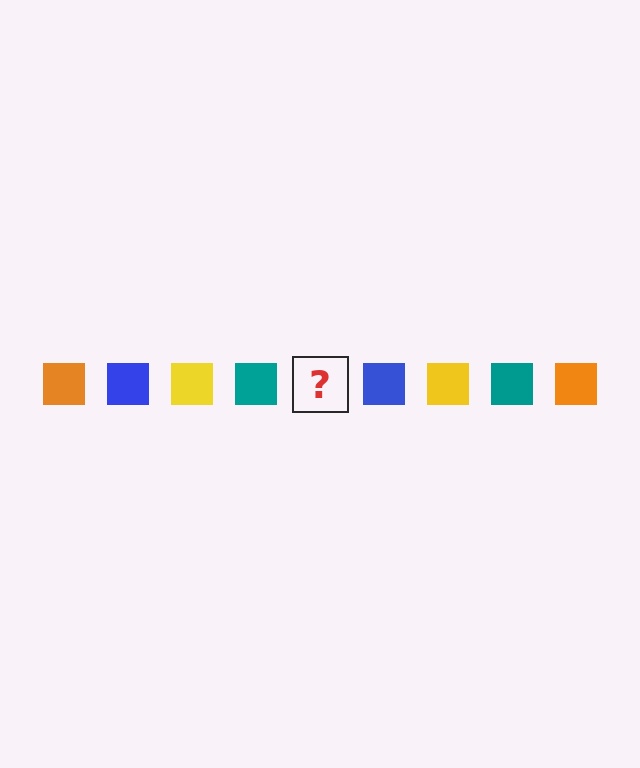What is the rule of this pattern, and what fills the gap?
The rule is that the pattern cycles through orange, blue, yellow, teal squares. The gap should be filled with an orange square.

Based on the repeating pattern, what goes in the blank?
The blank should be an orange square.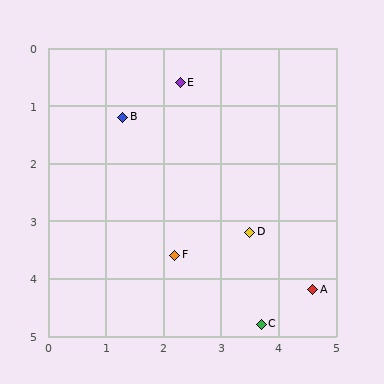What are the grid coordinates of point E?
Point E is at approximately (2.3, 0.6).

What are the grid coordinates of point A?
Point A is at approximately (4.6, 4.2).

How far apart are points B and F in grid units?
Points B and F are about 2.6 grid units apart.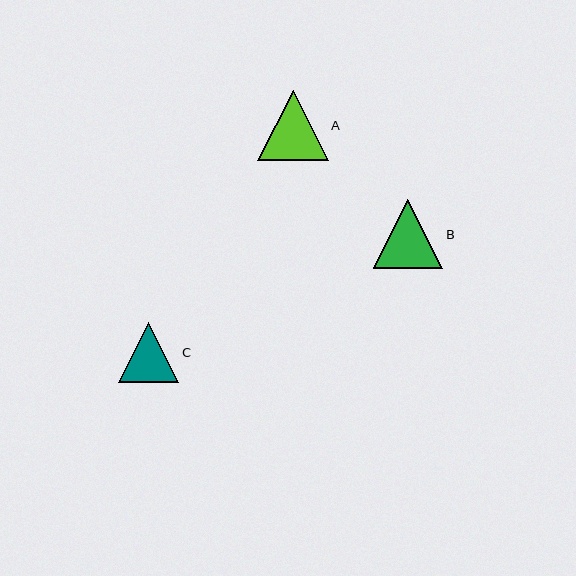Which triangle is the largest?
Triangle A is the largest with a size of approximately 70 pixels.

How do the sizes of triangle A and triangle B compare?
Triangle A and triangle B are approximately the same size.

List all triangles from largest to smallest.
From largest to smallest: A, B, C.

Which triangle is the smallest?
Triangle C is the smallest with a size of approximately 60 pixels.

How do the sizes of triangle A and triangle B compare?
Triangle A and triangle B are approximately the same size.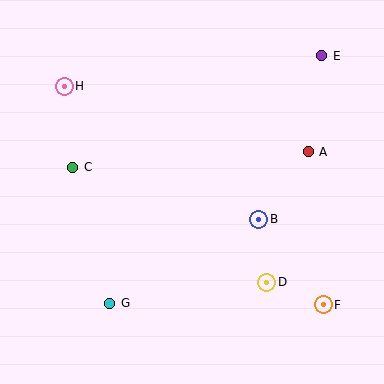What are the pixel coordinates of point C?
Point C is at (73, 167).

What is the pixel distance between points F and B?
The distance between F and B is 107 pixels.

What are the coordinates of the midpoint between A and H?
The midpoint between A and H is at (186, 119).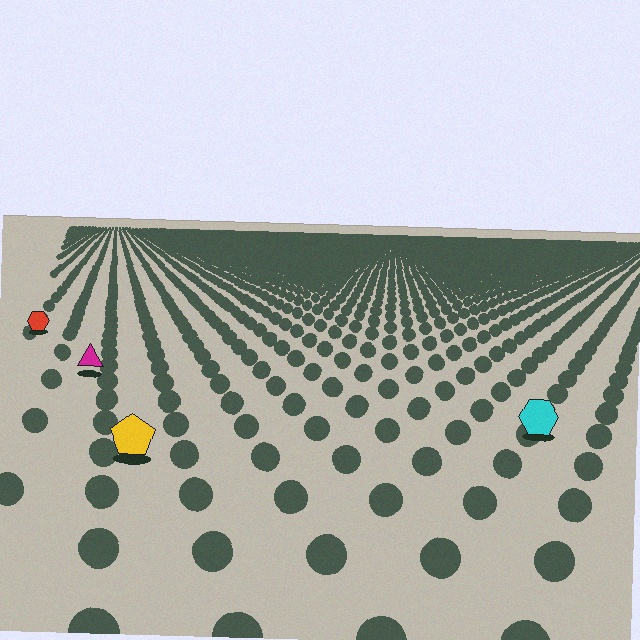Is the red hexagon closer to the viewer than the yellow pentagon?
No. The yellow pentagon is closer — you can tell from the texture gradient: the ground texture is coarser near it.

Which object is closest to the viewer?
The yellow pentagon is closest. The texture marks near it are larger and more spread out.